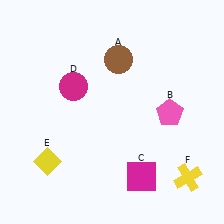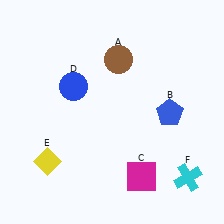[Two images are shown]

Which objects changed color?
B changed from pink to blue. D changed from magenta to blue. F changed from yellow to cyan.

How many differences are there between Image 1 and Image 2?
There are 3 differences between the two images.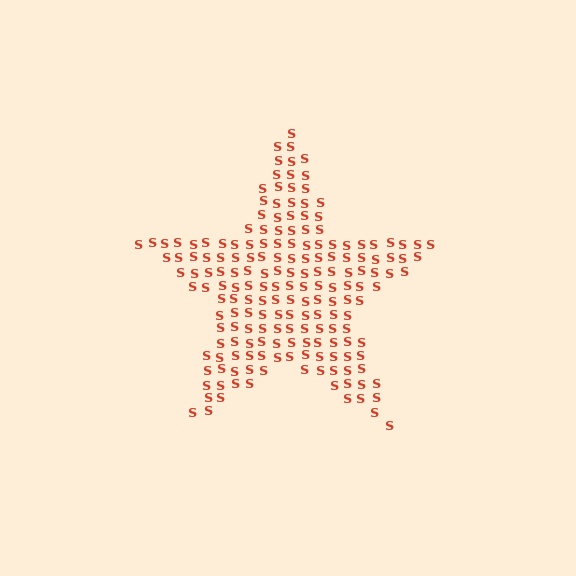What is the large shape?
The large shape is a star.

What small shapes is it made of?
It is made of small letter S's.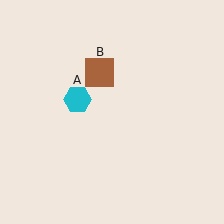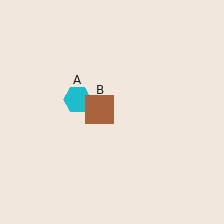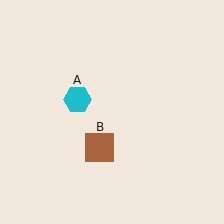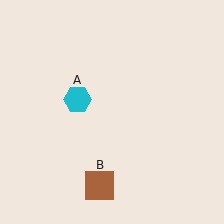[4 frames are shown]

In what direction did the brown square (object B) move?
The brown square (object B) moved down.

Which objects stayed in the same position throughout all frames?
Cyan hexagon (object A) remained stationary.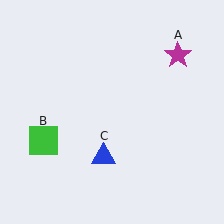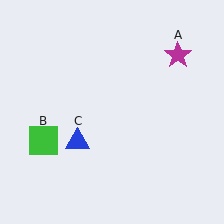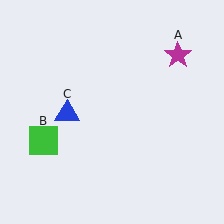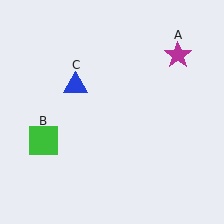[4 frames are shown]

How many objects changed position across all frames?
1 object changed position: blue triangle (object C).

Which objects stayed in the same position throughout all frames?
Magenta star (object A) and green square (object B) remained stationary.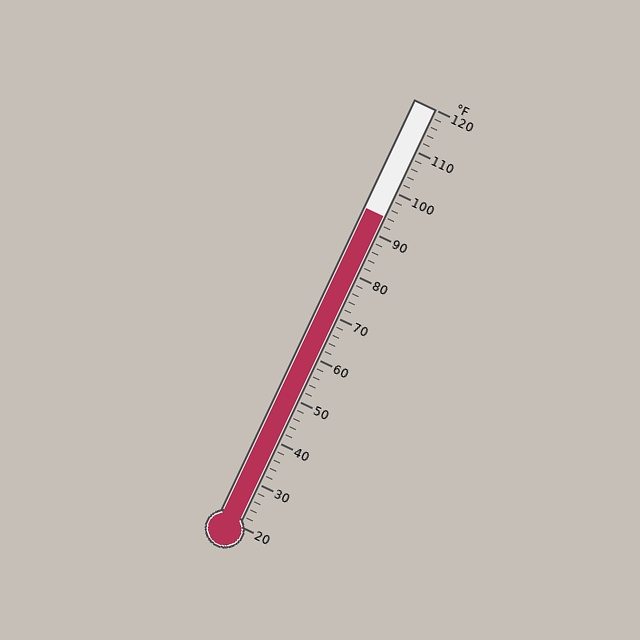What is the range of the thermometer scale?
The thermometer scale ranges from 20°F to 120°F.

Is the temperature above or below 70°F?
The temperature is above 70°F.